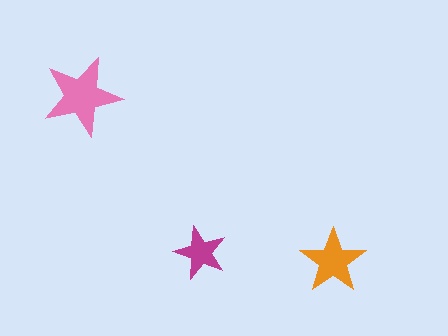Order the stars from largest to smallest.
the pink one, the orange one, the magenta one.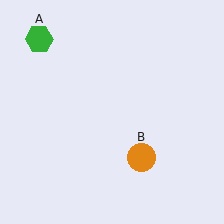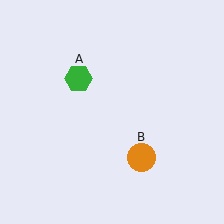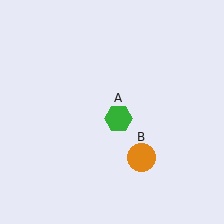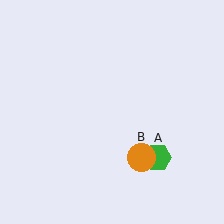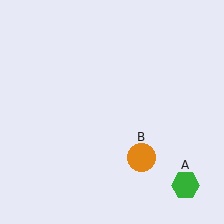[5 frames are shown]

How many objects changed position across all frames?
1 object changed position: green hexagon (object A).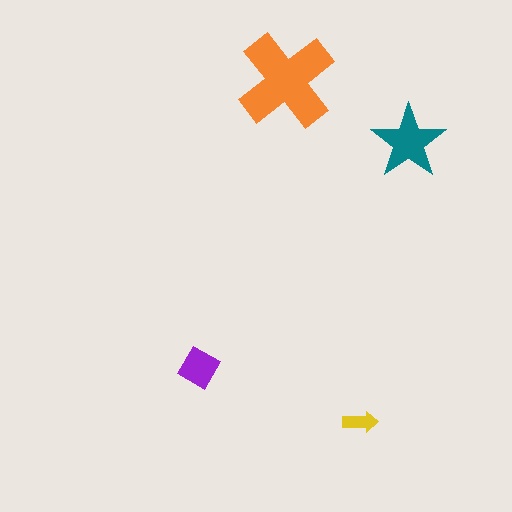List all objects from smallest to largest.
The yellow arrow, the purple square, the teal star, the orange cross.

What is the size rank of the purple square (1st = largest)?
3rd.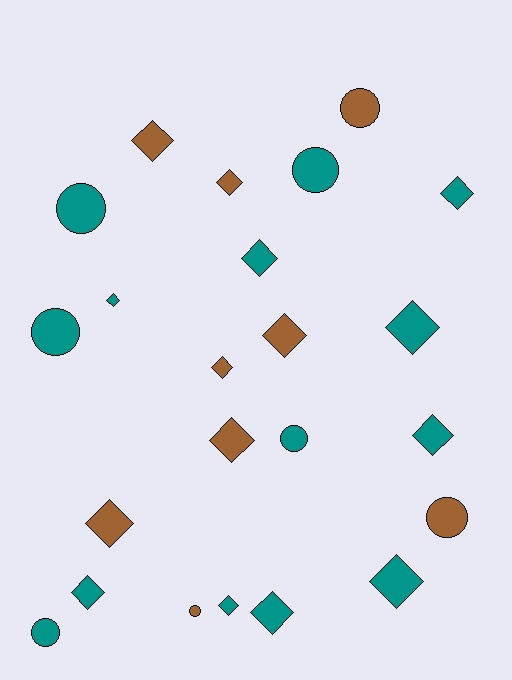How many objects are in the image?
There are 23 objects.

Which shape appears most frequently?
Diamond, with 15 objects.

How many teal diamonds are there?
There are 9 teal diamonds.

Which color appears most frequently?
Teal, with 14 objects.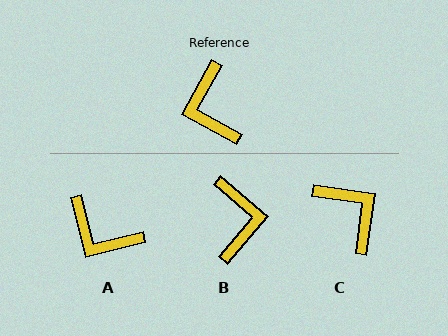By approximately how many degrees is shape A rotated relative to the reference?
Approximately 43 degrees counter-clockwise.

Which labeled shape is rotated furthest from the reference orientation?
B, about 168 degrees away.